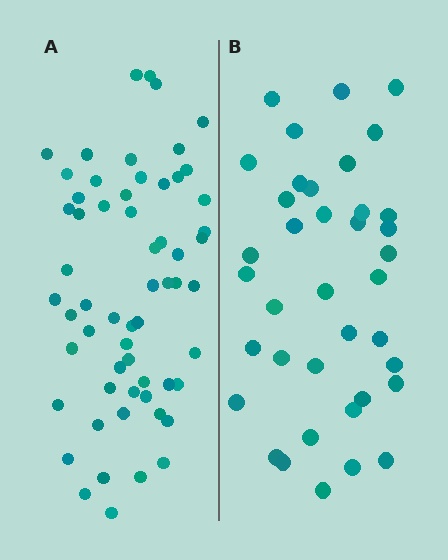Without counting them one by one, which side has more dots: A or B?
Region A (the left region) has more dots.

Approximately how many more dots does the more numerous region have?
Region A has approximately 20 more dots than region B.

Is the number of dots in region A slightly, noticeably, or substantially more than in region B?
Region A has substantially more. The ratio is roughly 1.6 to 1.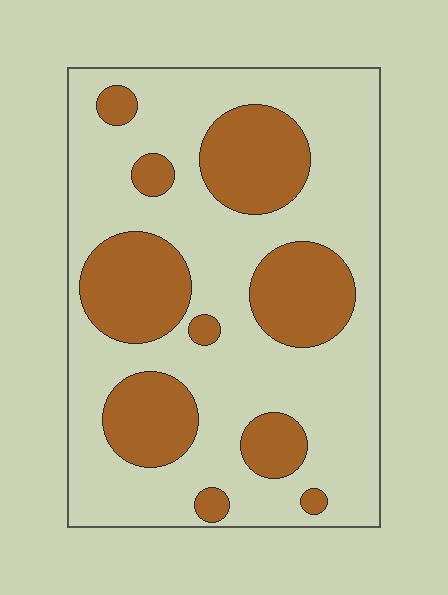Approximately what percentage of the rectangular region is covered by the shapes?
Approximately 30%.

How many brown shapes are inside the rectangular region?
10.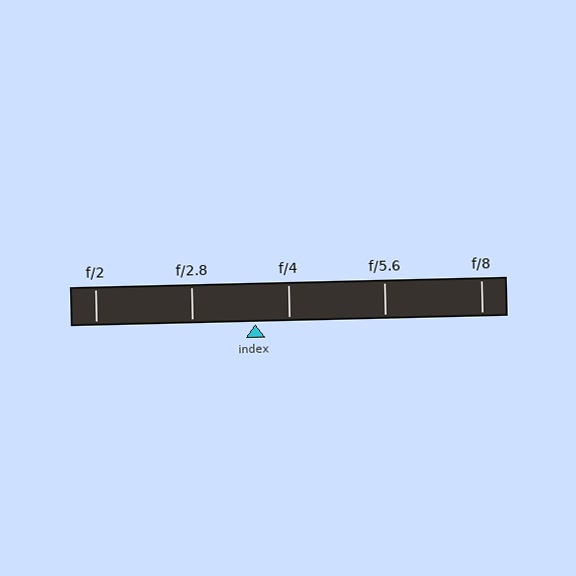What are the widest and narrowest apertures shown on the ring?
The widest aperture shown is f/2 and the narrowest is f/8.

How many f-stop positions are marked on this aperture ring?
There are 5 f-stop positions marked.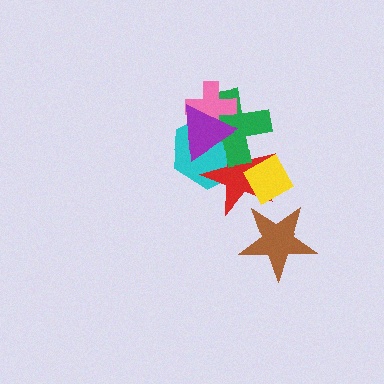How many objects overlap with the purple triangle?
4 objects overlap with the purple triangle.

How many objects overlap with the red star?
4 objects overlap with the red star.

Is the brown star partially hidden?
No, no other shape covers it.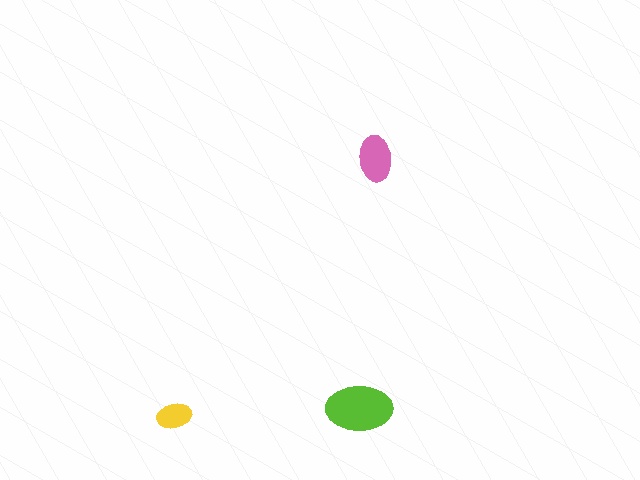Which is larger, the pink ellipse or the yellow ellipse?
The pink one.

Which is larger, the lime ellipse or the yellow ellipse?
The lime one.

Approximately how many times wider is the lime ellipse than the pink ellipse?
About 1.5 times wider.